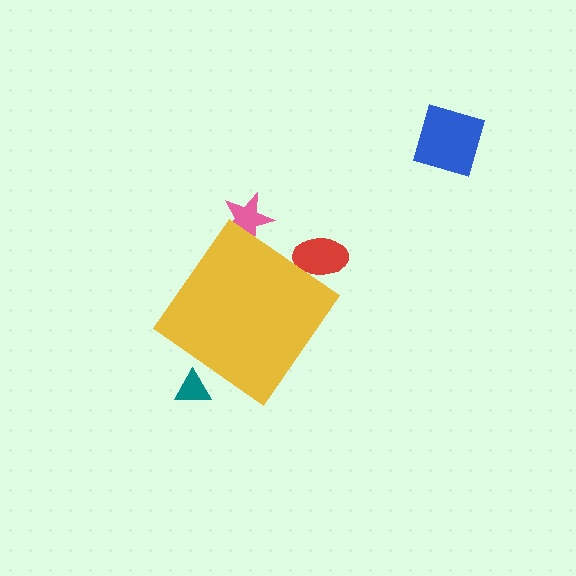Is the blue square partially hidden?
No, the blue square is fully visible.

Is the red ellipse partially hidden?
Yes, the red ellipse is partially hidden behind the yellow diamond.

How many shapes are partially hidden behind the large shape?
3 shapes are partially hidden.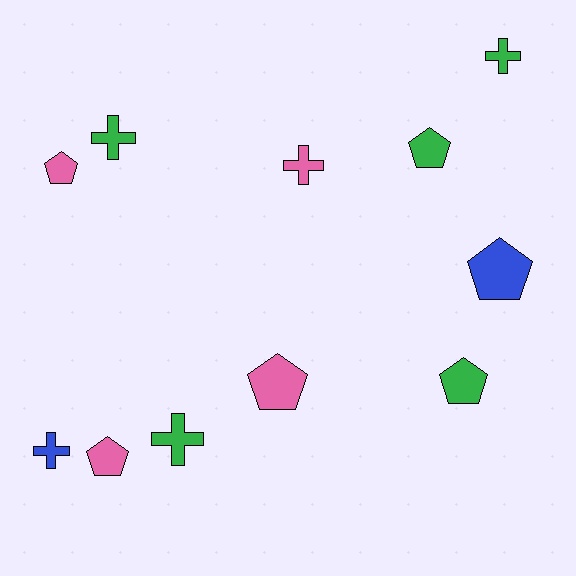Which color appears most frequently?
Green, with 5 objects.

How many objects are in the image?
There are 11 objects.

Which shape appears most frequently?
Pentagon, with 6 objects.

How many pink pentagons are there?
There are 3 pink pentagons.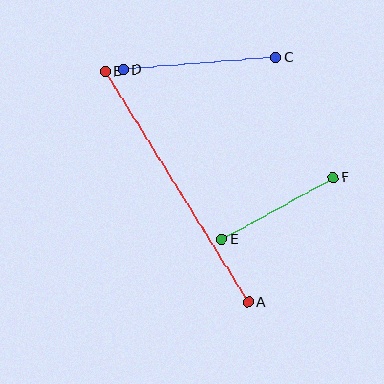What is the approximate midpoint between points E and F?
The midpoint is at approximately (277, 209) pixels.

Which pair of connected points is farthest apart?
Points A and B are farthest apart.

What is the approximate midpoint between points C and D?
The midpoint is at approximately (200, 64) pixels.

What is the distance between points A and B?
The distance is approximately 271 pixels.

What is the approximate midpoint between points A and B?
The midpoint is at approximately (177, 187) pixels.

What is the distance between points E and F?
The distance is approximately 127 pixels.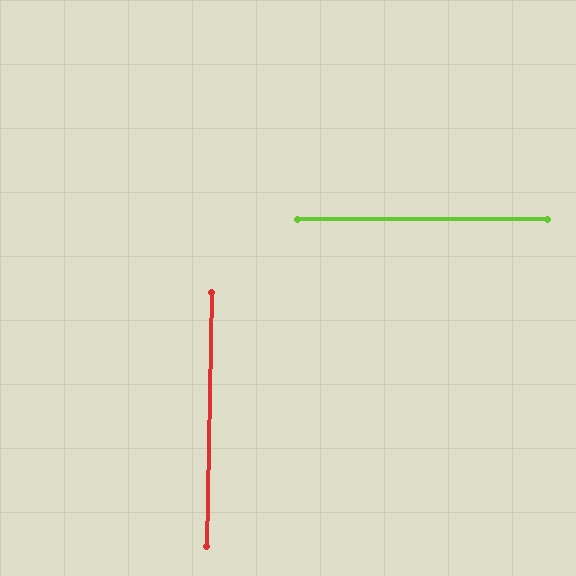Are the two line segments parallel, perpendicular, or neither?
Perpendicular — they meet at approximately 89°.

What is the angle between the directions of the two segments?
Approximately 89 degrees.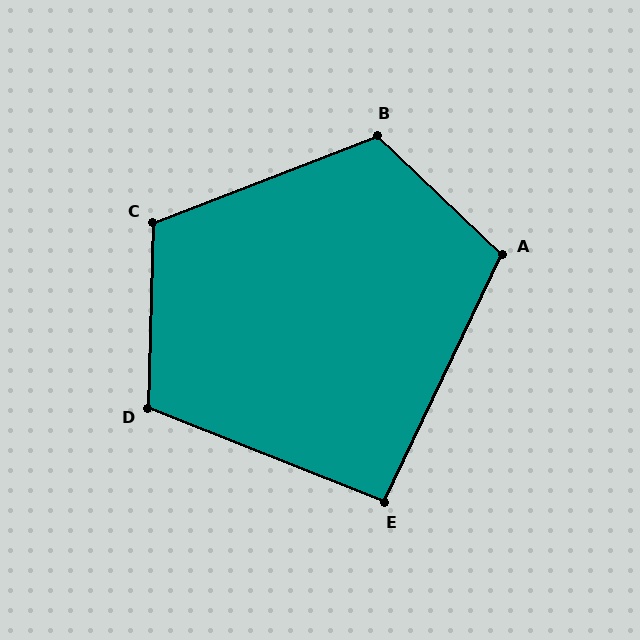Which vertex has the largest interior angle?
B, at approximately 115 degrees.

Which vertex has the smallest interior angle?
E, at approximately 94 degrees.